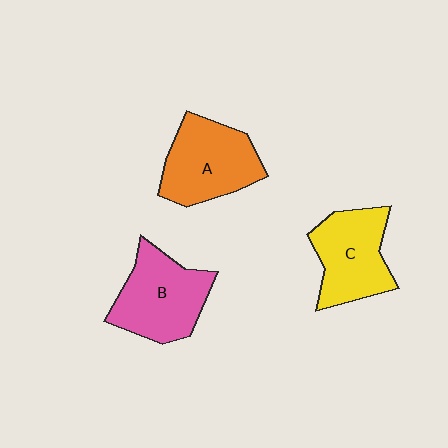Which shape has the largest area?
Shape B (pink).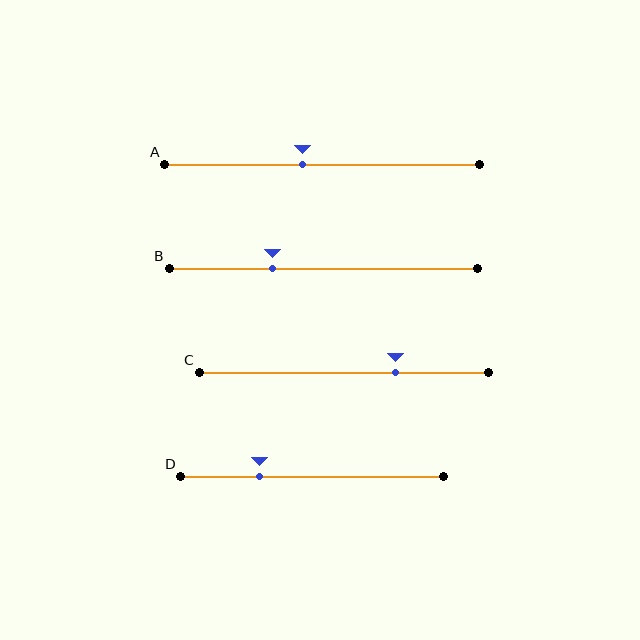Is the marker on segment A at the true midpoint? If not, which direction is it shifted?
No, the marker on segment A is shifted to the left by about 6% of the segment length.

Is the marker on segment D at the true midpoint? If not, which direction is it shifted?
No, the marker on segment D is shifted to the left by about 20% of the segment length.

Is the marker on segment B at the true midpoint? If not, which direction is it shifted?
No, the marker on segment B is shifted to the left by about 17% of the segment length.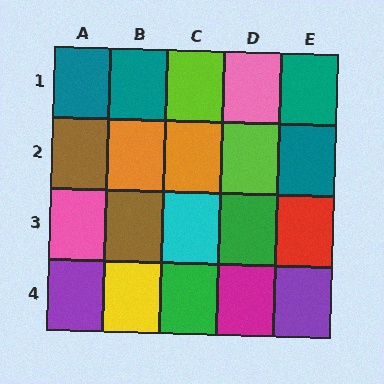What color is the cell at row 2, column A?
Brown.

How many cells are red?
1 cell is red.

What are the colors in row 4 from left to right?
Purple, yellow, green, magenta, purple.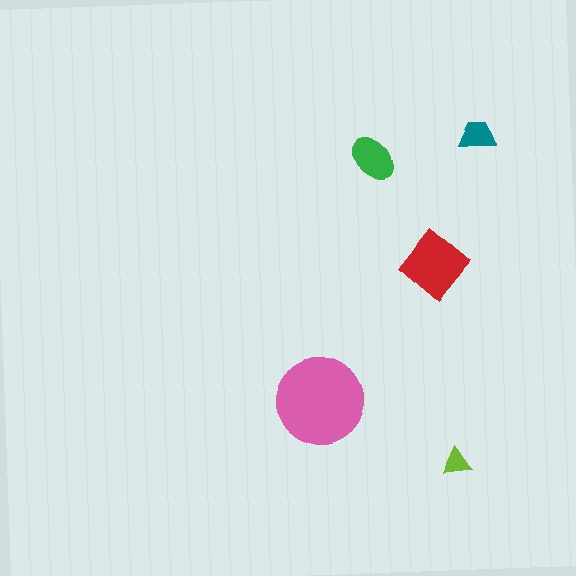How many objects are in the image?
There are 5 objects in the image.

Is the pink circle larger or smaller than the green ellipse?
Larger.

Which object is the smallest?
The lime triangle.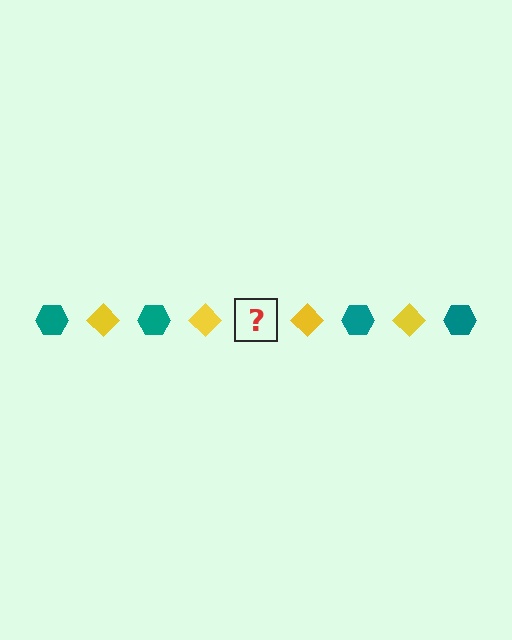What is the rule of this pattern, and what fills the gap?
The rule is that the pattern alternates between teal hexagon and yellow diamond. The gap should be filled with a teal hexagon.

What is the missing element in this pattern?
The missing element is a teal hexagon.